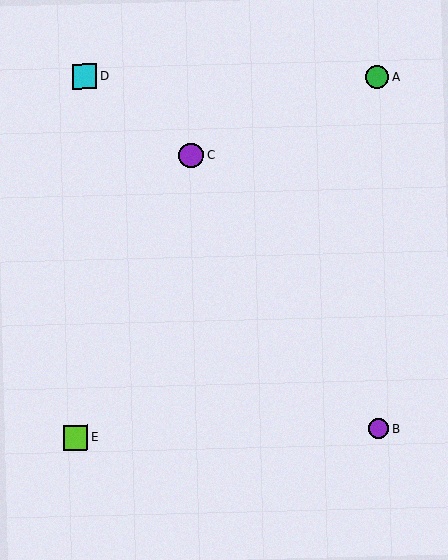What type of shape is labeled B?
Shape B is a purple circle.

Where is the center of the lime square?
The center of the lime square is at (75, 438).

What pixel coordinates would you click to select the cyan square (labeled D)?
Click at (84, 76) to select the cyan square D.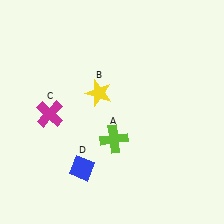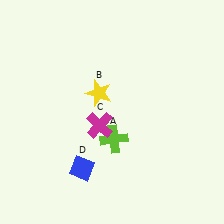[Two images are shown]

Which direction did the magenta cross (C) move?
The magenta cross (C) moved right.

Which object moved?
The magenta cross (C) moved right.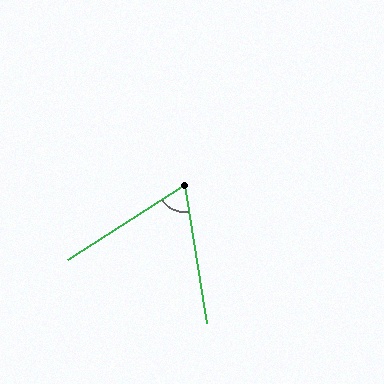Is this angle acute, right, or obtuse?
It is acute.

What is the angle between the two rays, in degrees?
Approximately 67 degrees.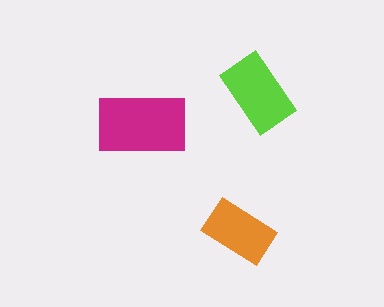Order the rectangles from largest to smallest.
the magenta one, the lime one, the orange one.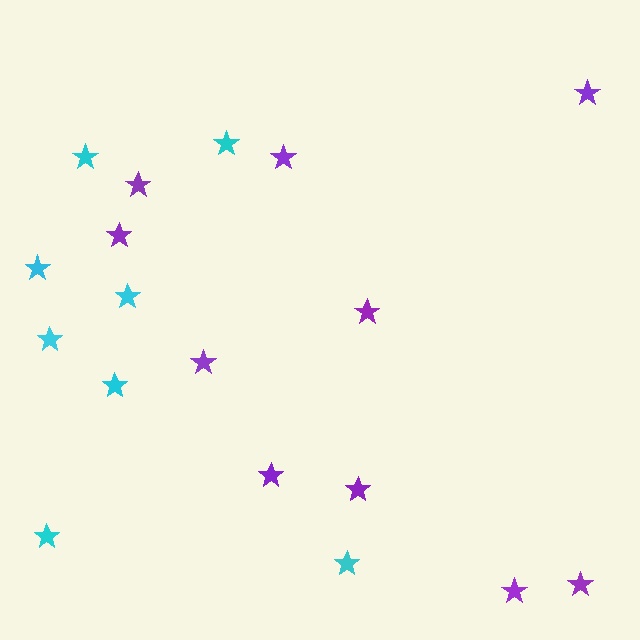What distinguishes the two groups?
There are 2 groups: one group of purple stars (10) and one group of cyan stars (8).